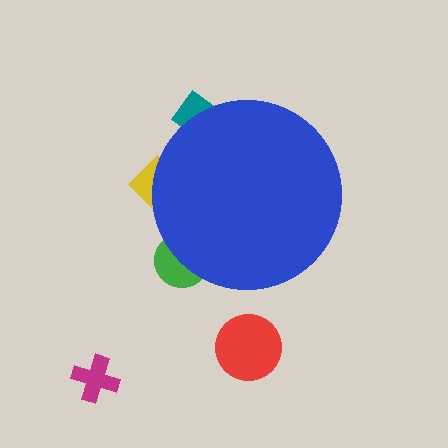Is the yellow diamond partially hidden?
Yes, the yellow diamond is partially hidden behind the blue circle.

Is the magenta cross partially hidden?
No, the magenta cross is fully visible.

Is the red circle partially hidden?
No, the red circle is fully visible.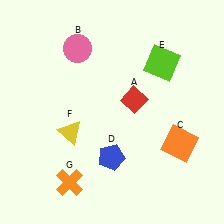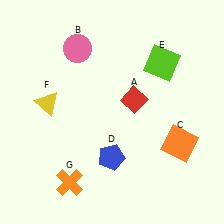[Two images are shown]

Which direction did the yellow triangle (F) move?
The yellow triangle (F) moved up.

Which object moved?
The yellow triangle (F) moved up.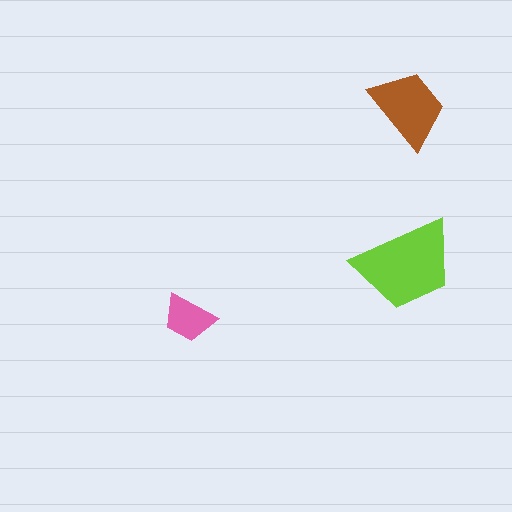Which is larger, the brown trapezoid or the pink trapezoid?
The brown one.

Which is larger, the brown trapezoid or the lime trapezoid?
The lime one.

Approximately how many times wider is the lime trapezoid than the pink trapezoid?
About 2 times wider.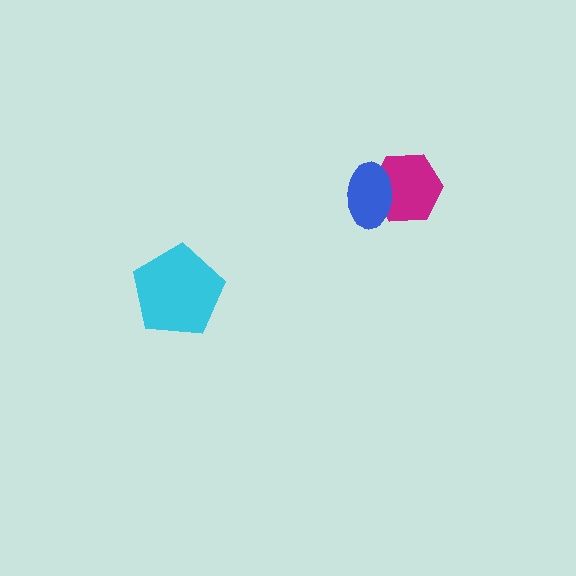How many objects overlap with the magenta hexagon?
1 object overlaps with the magenta hexagon.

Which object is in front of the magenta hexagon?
The blue ellipse is in front of the magenta hexagon.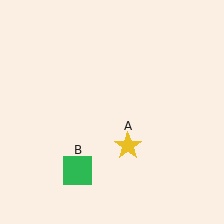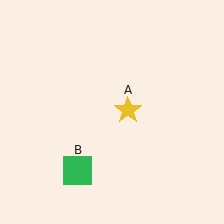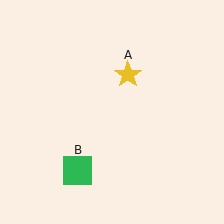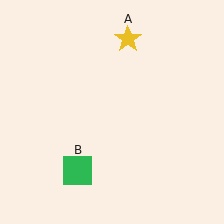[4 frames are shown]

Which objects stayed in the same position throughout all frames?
Green square (object B) remained stationary.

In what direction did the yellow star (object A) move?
The yellow star (object A) moved up.